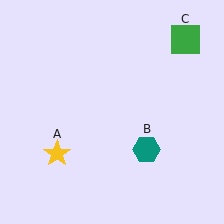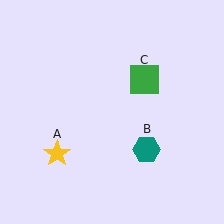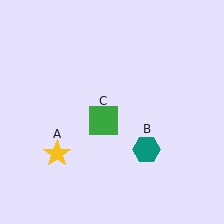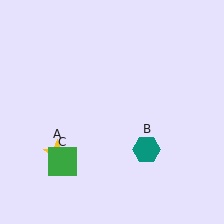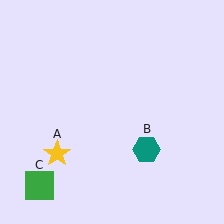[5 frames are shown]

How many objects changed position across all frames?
1 object changed position: green square (object C).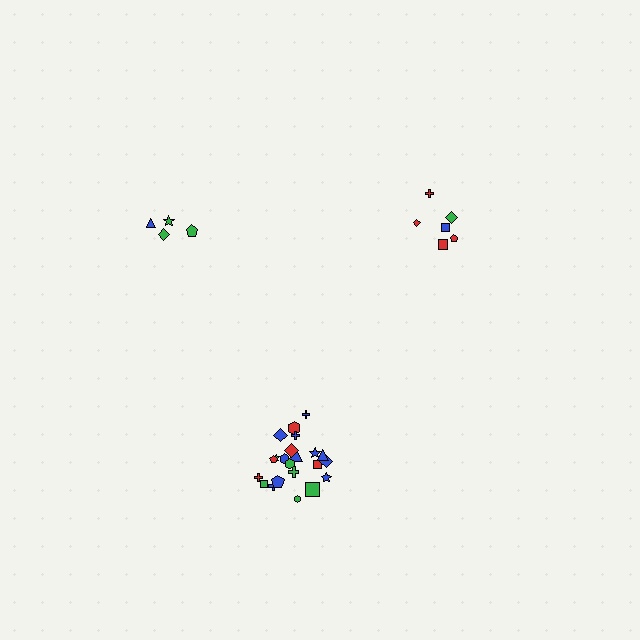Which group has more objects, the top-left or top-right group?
The top-right group.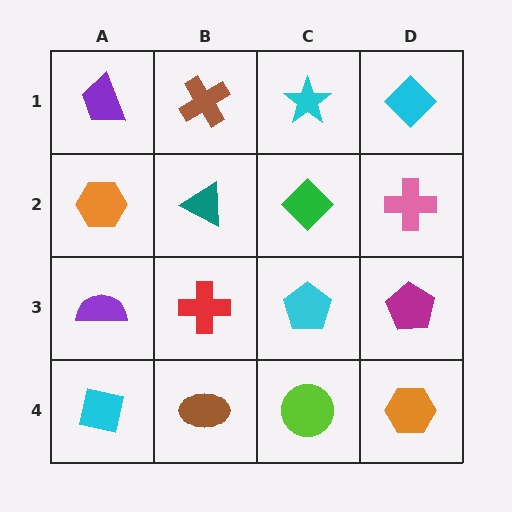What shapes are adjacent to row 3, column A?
An orange hexagon (row 2, column A), a cyan square (row 4, column A), a red cross (row 3, column B).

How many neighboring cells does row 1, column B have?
3.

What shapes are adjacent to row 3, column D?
A pink cross (row 2, column D), an orange hexagon (row 4, column D), a cyan pentagon (row 3, column C).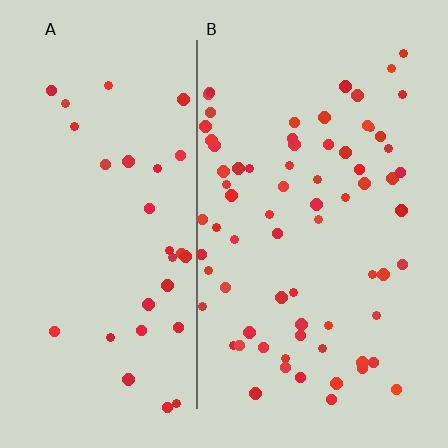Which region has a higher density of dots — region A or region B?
B (the right).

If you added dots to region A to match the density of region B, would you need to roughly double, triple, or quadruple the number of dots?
Approximately double.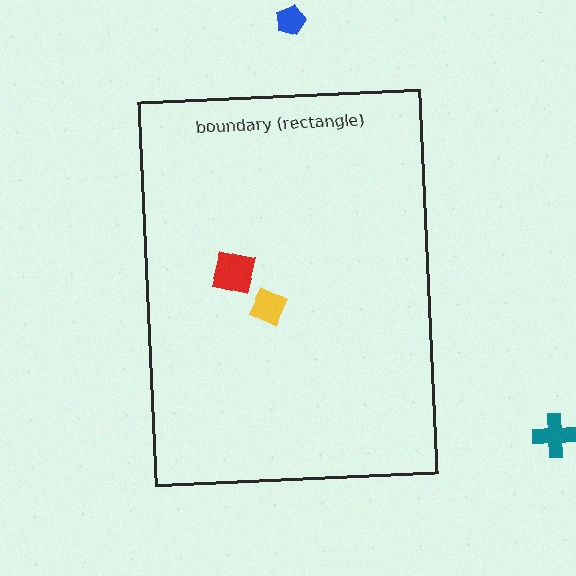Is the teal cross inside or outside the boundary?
Outside.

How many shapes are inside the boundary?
2 inside, 2 outside.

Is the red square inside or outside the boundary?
Inside.